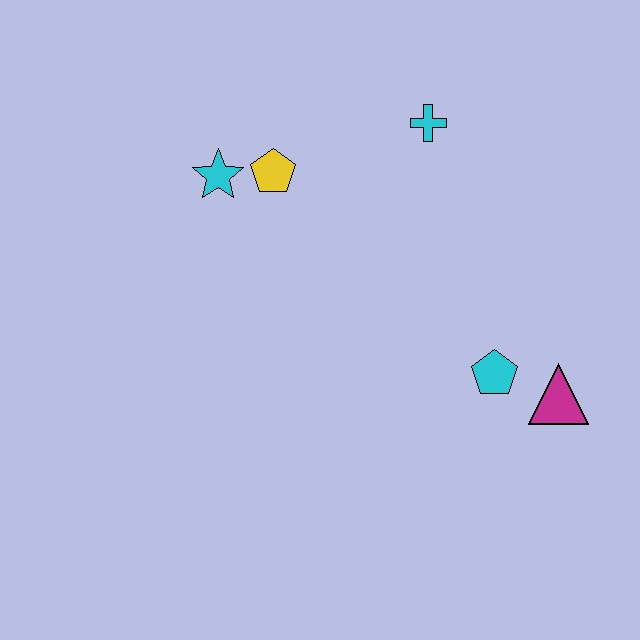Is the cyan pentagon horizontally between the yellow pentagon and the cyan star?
No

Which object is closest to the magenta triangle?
The cyan pentagon is closest to the magenta triangle.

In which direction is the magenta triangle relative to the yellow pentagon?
The magenta triangle is to the right of the yellow pentagon.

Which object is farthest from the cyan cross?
The magenta triangle is farthest from the cyan cross.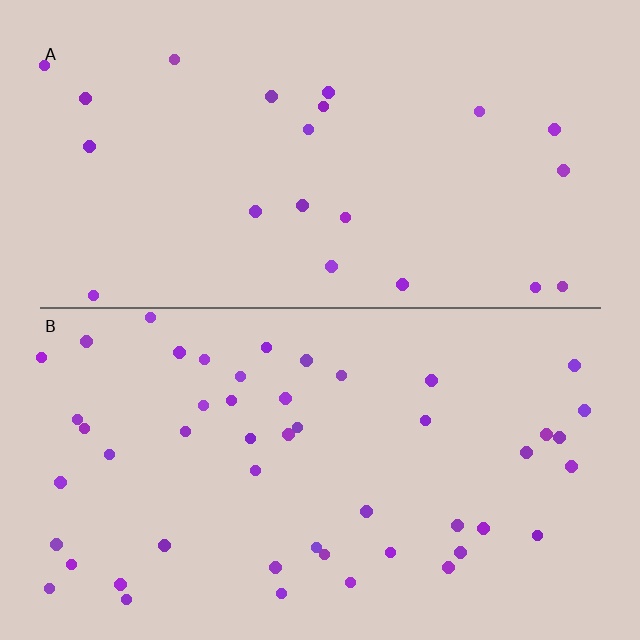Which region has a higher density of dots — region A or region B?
B (the bottom).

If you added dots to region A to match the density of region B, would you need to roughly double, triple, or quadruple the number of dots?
Approximately double.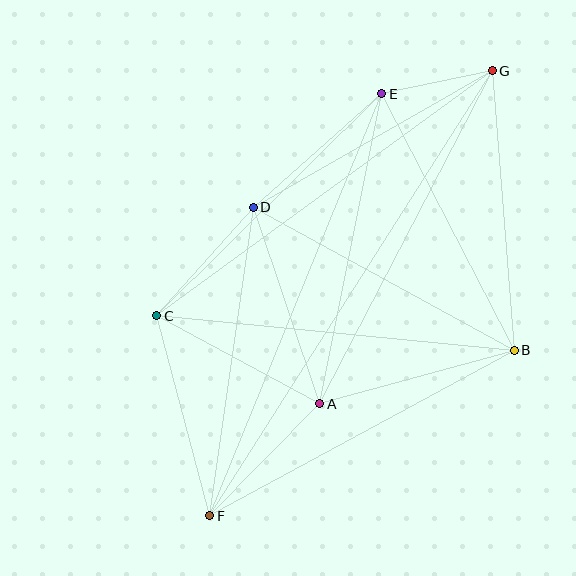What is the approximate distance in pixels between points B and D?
The distance between B and D is approximately 297 pixels.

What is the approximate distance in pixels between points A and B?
The distance between A and B is approximately 202 pixels.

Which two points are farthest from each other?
Points F and G are farthest from each other.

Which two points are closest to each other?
Points E and G are closest to each other.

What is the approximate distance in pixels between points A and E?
The distance between A and E is approximately 316 pixels.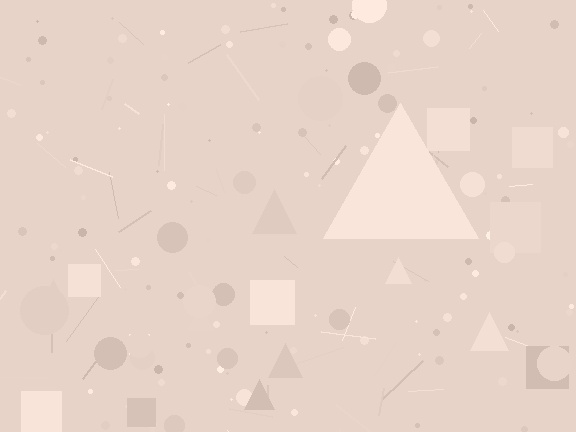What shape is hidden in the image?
A triangle is hidden in the image.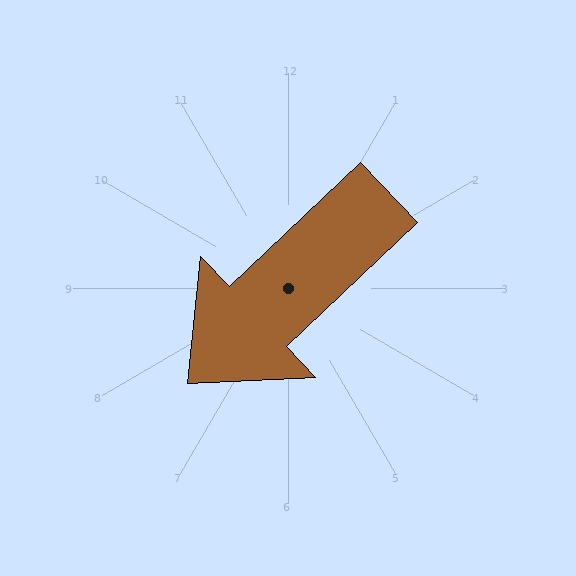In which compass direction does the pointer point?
Southwest.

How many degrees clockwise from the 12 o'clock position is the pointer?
Approximately 227 degrees.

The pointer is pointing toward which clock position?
Roughly 8 o'clock.